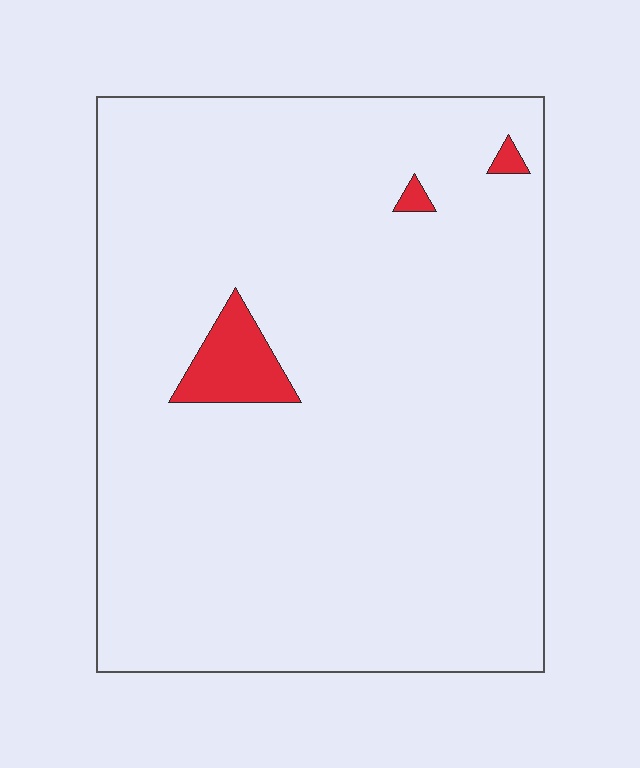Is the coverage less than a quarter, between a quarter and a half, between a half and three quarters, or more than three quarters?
Less than a quarter.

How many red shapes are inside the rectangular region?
3.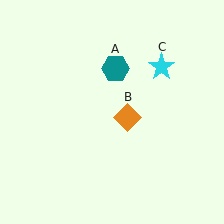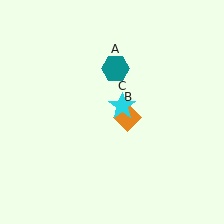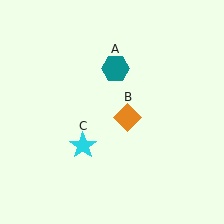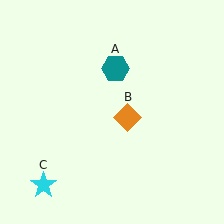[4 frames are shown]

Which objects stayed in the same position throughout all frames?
Teal hexagon (object A) and orange diamond (object B) remained stationary.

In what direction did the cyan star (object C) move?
The cyan star (object C) moved down and to the left.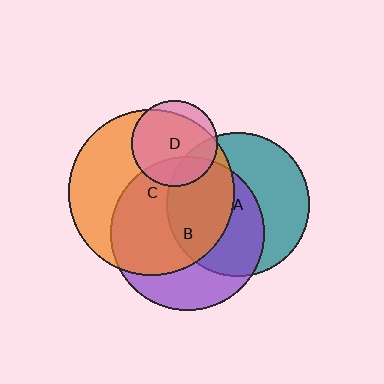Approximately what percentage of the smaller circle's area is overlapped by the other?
Approximately 35%.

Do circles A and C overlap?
Yes.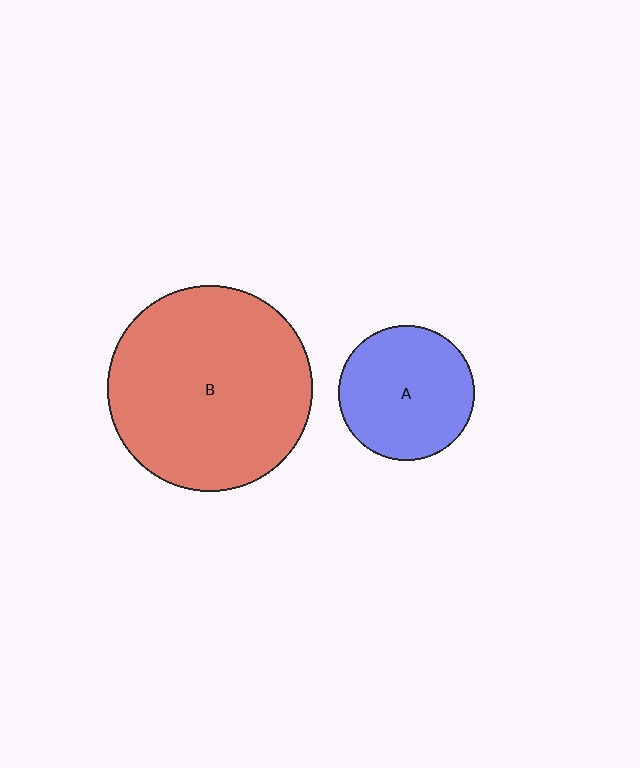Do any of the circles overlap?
No, none of the circles overlap.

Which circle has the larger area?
Circle B (red).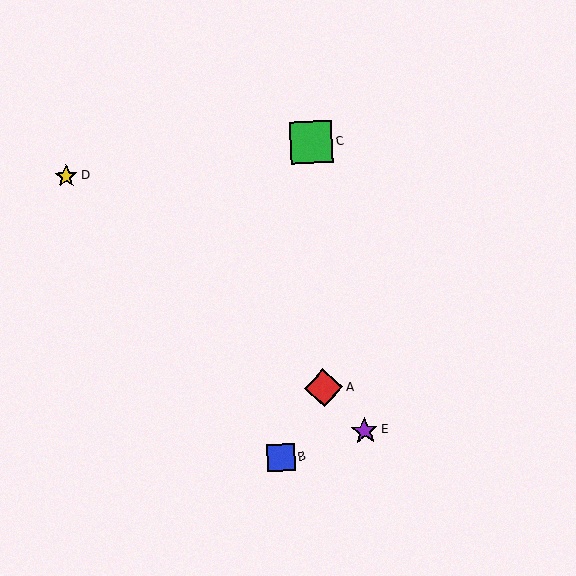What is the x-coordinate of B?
Object B is at x≈281.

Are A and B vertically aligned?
No, A is at x≈324 and B is at x≈281.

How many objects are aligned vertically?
2 objects (A, C) are aligned vertically.